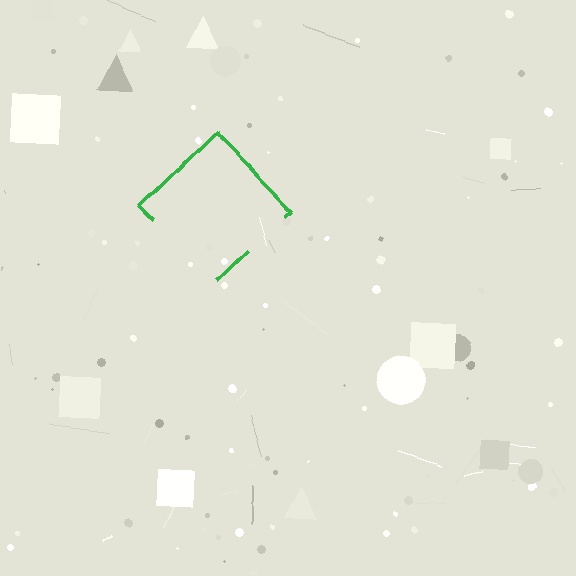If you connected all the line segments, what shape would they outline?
They would outline a diamond.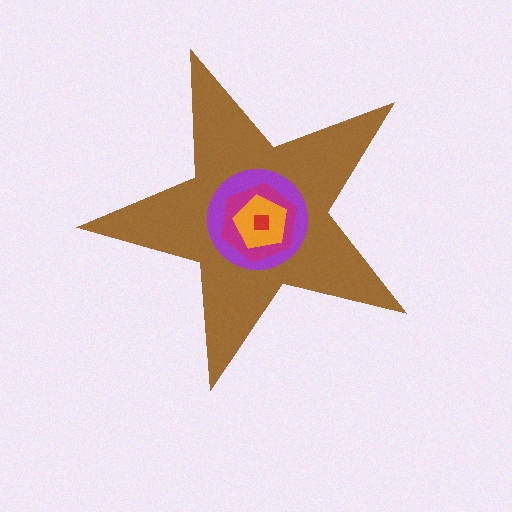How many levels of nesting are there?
5.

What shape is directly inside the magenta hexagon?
The orange pentagon.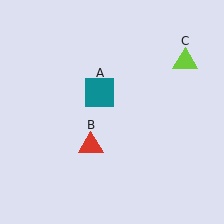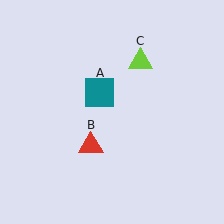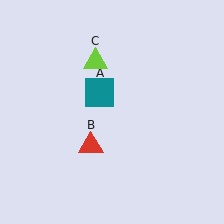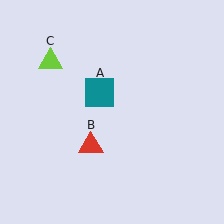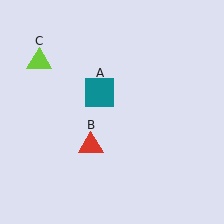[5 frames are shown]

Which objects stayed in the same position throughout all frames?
Teal square (object A) and red triangle (object B) remained stationary.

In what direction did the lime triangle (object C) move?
The lime triangle (object C) moved left.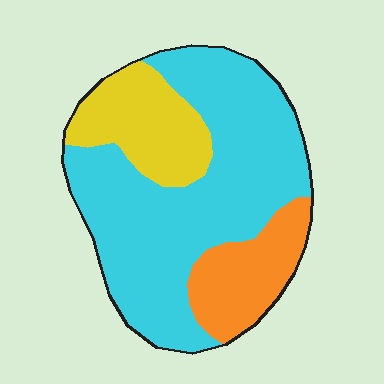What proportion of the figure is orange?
Orange takes up about one sixth (1/6) of the figure.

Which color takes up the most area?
Cyan, at roughly 65%.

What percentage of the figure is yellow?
Yellow covers 19% of the figure.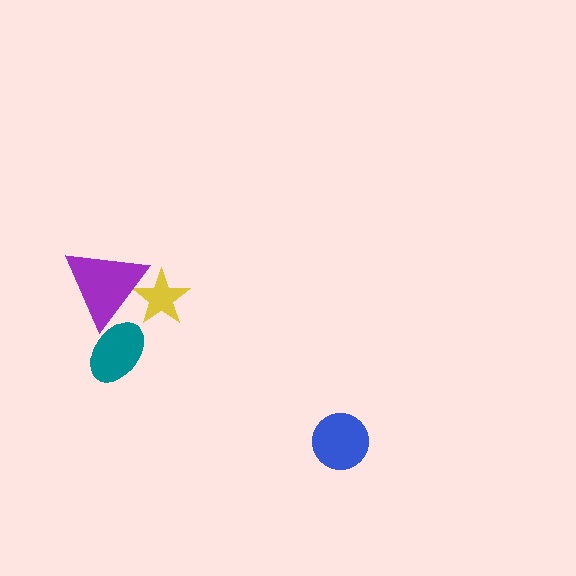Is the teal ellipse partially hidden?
Yes, it is partially covered by another shape.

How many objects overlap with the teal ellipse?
1 object overlaps with the teal ellipse.